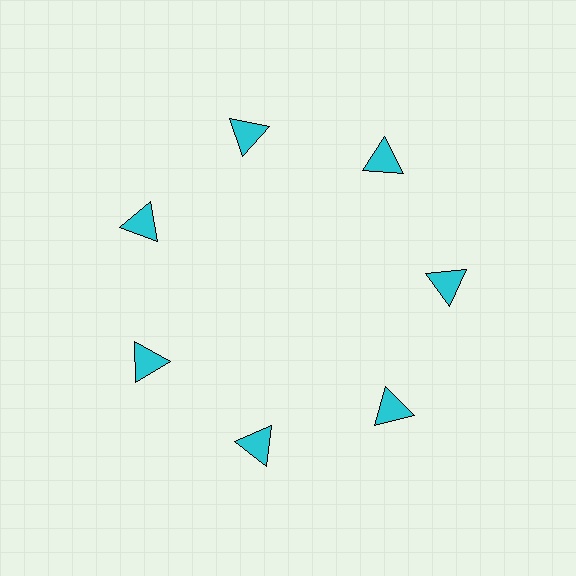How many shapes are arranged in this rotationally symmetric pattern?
There are 7 shapes, arranged in 7 groups of 1.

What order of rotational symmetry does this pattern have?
This pattern has 7-fold rotational symmetry.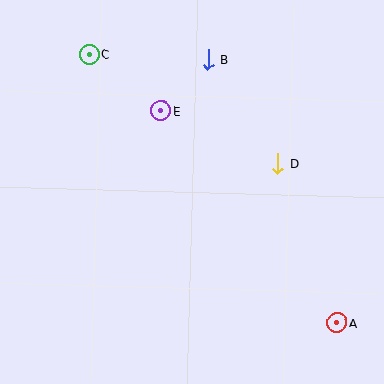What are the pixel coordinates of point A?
Point A is at (337, 323).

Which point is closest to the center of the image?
Point E at (161, 111) is closest to the center.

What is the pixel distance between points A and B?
The distance between A and B is 293 pixels.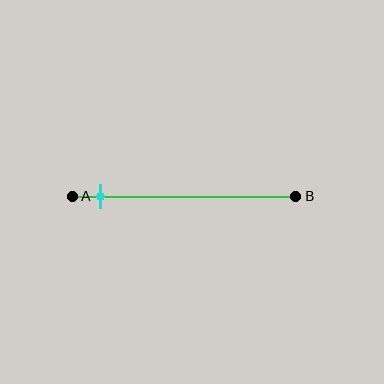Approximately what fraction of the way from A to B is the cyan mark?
The cyan mark is approximately 10% of the way from A to B.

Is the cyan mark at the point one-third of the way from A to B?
No, the mark is at about 10% from A, not at the 33% one-third point.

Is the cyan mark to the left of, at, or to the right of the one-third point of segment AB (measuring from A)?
The cyan mark is to the left of the one-third point of segment AB.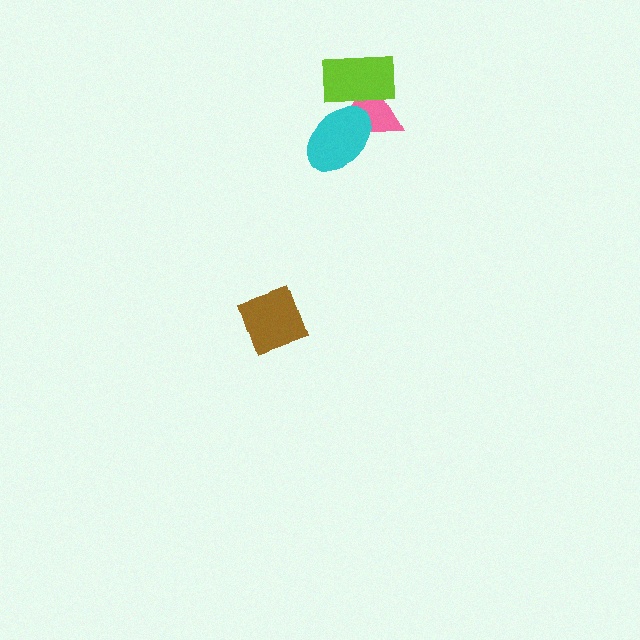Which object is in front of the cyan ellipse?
The lime rectangle is in front of the cyan ellipse.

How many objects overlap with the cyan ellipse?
2 objects overlap with the cyan ellipse.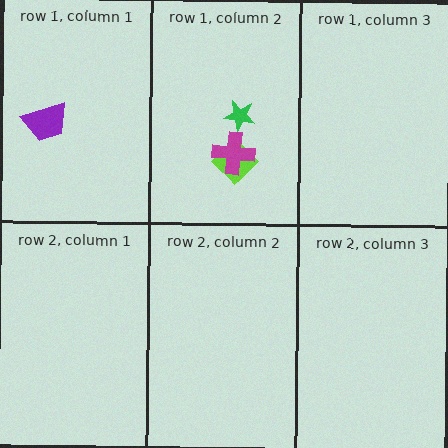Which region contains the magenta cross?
The row 1, column 2 region.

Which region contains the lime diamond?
The row 1, column 2 region.